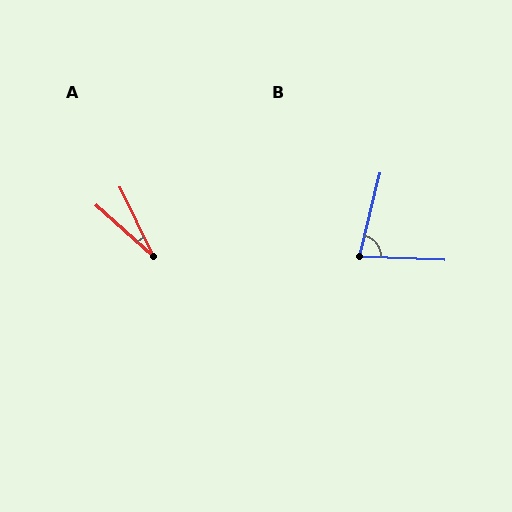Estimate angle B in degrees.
Approximately 79 degrees.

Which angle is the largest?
B, at approximately 79 degrees.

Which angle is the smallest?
A, at approximately 22 degrees.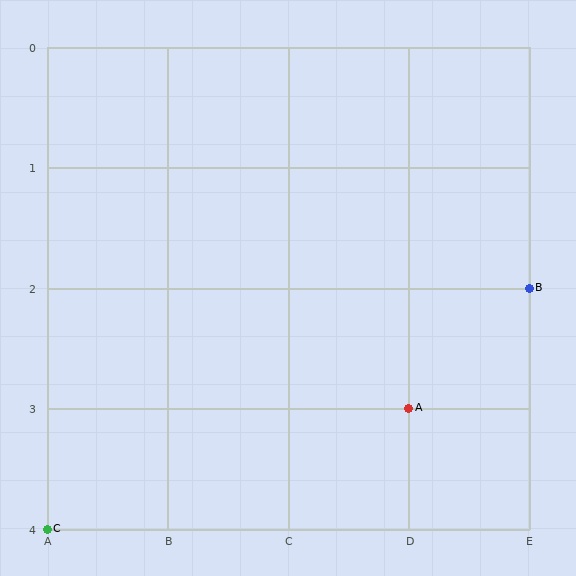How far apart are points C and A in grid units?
Points C and A are 3 columns and 1 row apart (about 3.2 grid units diagonally).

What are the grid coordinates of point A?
Point A is at grid coordinates (D, 3).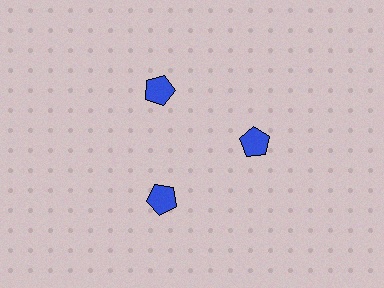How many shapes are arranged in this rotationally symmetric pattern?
There are 3 shapes, arranged in 3 groups of 1.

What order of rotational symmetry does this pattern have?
This pattern has 3-fold rotational symmetry.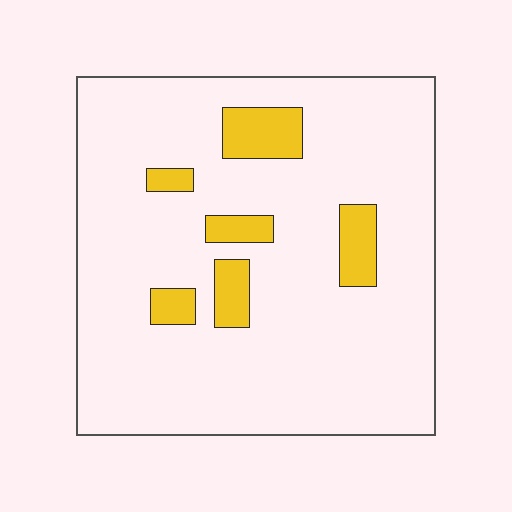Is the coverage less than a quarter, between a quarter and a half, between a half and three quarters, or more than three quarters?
Less than a quarter.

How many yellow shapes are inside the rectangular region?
6.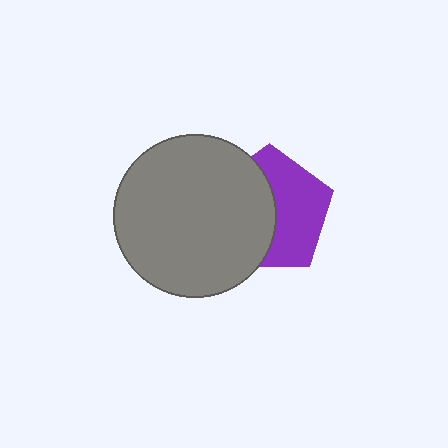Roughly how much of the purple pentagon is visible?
About half of it is visible (roughly 50%).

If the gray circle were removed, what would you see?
You would see the complete purple pentagon.